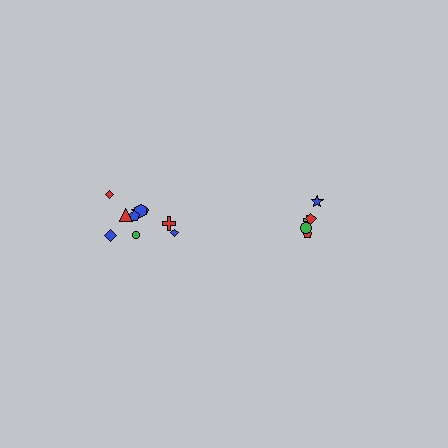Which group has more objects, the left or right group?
The left group.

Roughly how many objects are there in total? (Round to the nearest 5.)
Roughly 15 objects in total.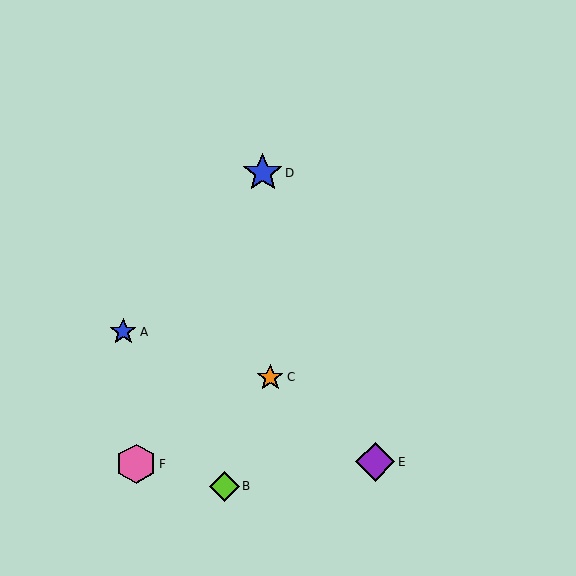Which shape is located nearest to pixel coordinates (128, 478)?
The pink hexagon (labeled F) at (136, 464) is nearest to that location.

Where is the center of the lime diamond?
The center of the lime diamond is at (224, 486).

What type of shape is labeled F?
Shape F is a pink hexagon.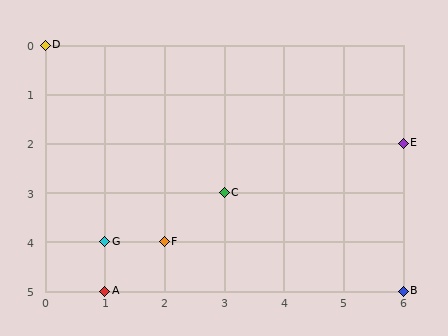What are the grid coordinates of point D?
Point D is at grid coordinates (0, 0).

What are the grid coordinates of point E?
Point E is at grid coordinates (6, 2).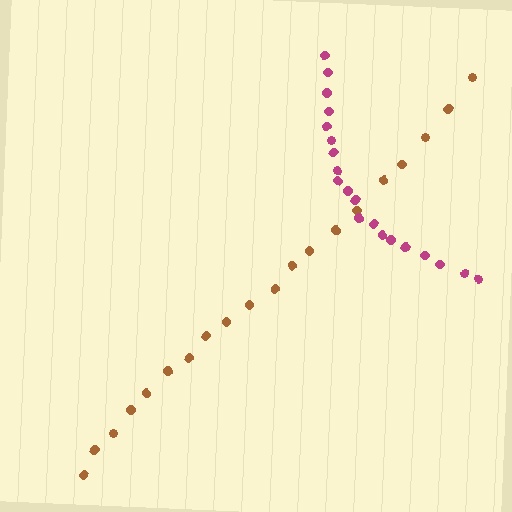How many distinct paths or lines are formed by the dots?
There are 2 distinct paths.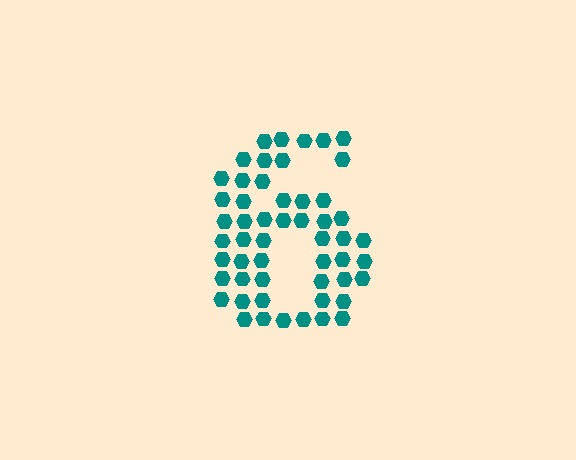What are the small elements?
The small elements are hexagons.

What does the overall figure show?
The overall figure shows the digit 6.